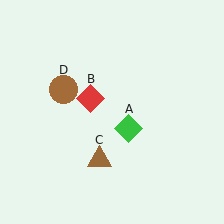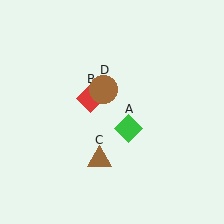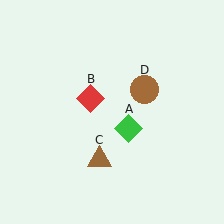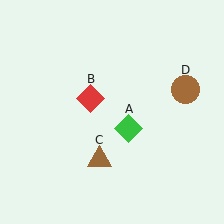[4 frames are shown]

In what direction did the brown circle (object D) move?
The brown circle (object D) moved right.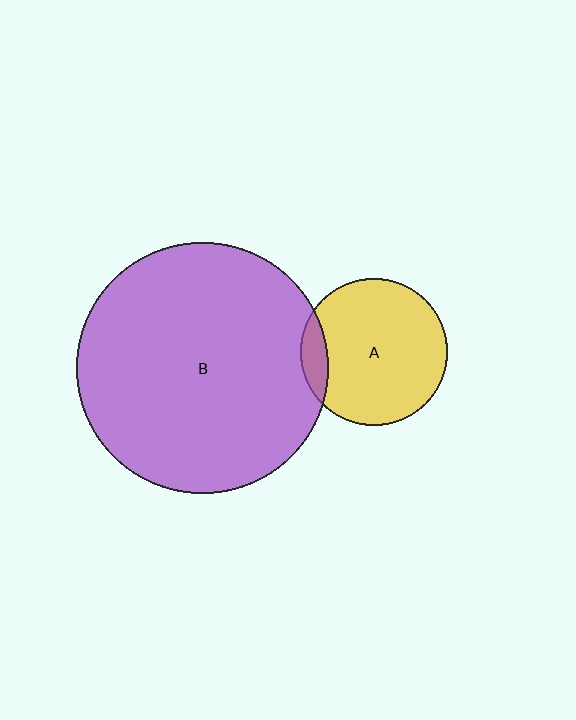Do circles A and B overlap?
Yes.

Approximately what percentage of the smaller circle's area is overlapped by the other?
Approximately 10%.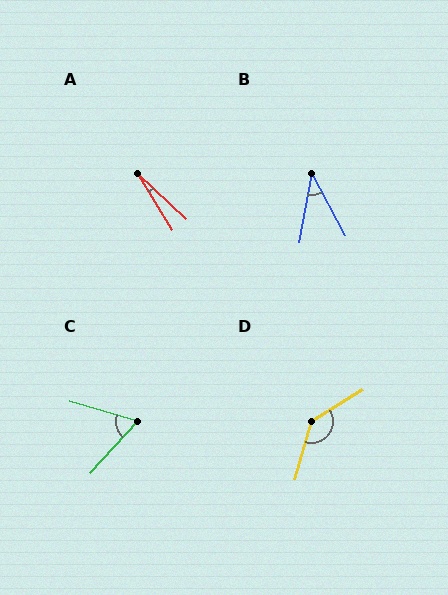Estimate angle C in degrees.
Approximately 64 degrees.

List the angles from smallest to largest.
A (15°), B (38°), C (64°), D (137°).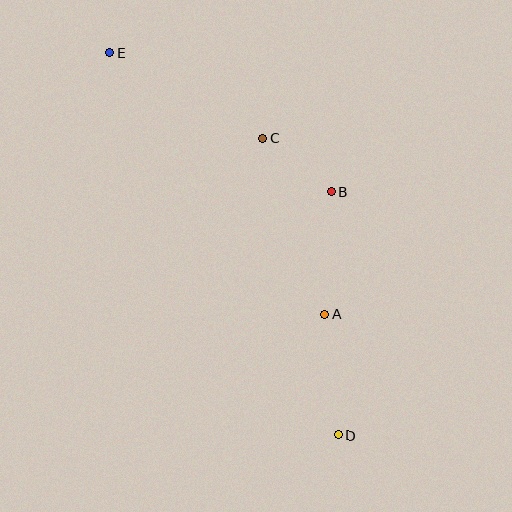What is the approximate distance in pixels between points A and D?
The distance between A and D is approximately 122 pixels.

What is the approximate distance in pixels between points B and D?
The distance between B and D is approximately 243 pixels.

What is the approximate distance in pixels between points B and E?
The distance between B and E is approximately 262 pixels.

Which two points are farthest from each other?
Points D and E are farthest from each other.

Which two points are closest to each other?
Points B and C are closest to each other.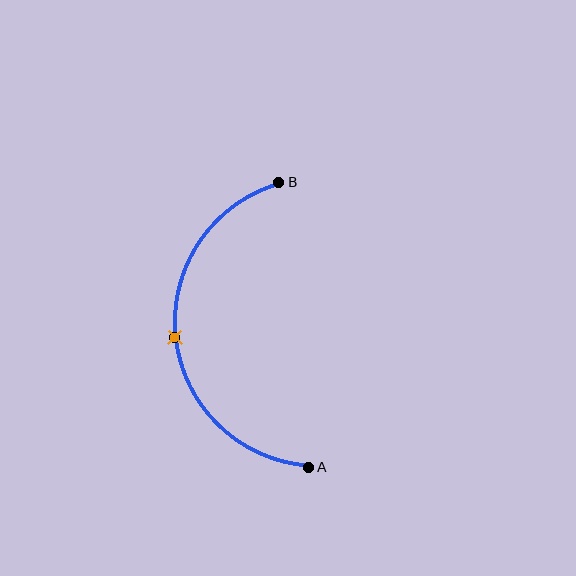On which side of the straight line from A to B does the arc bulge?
The arc bulges to the left of the straight line connecting A and B.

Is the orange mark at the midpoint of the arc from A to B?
Yes. The orange mark lies on the arc at equal arc-length from both A and B — it is the arc midpoint.